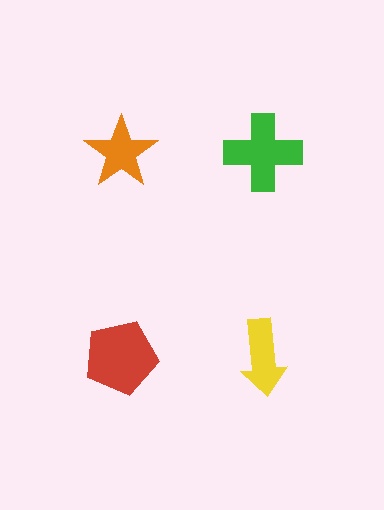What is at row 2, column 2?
A yellow arrow.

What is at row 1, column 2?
A green cross.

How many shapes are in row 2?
2 shapes.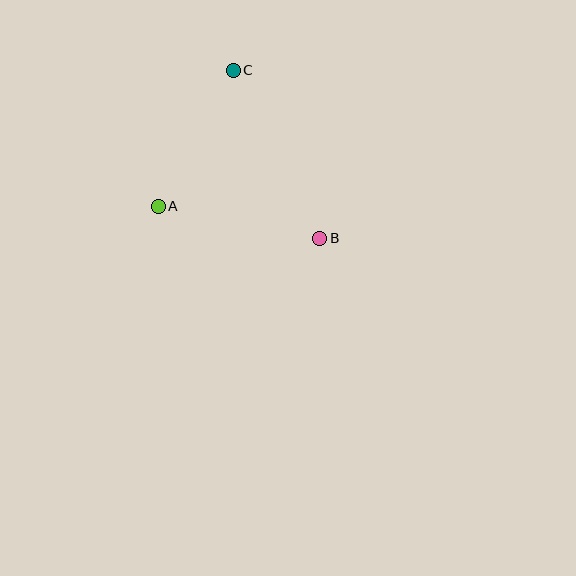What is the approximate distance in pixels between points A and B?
The distance between A and B is approximately 165 pixels.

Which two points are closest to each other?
Points A and C are closest to each other.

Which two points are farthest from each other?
Points B and C are farthest from each other.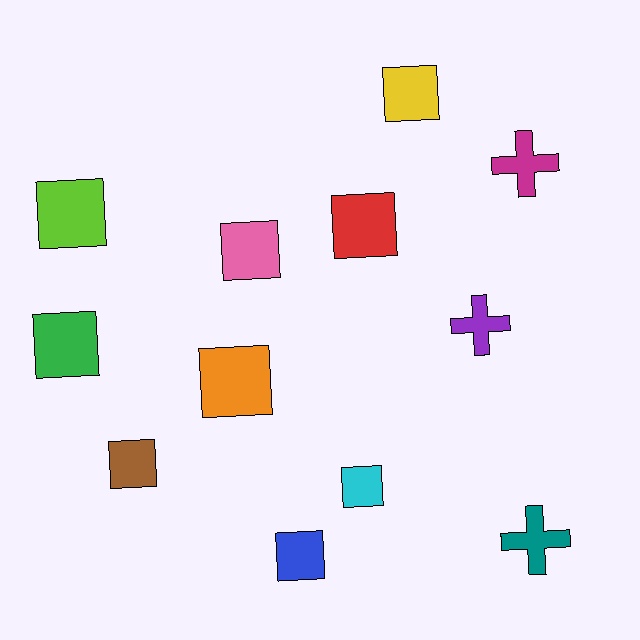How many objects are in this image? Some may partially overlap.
There are 12 objects.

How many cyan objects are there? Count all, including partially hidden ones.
There is 1 cyan object.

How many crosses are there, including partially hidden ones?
There are 3 crosses.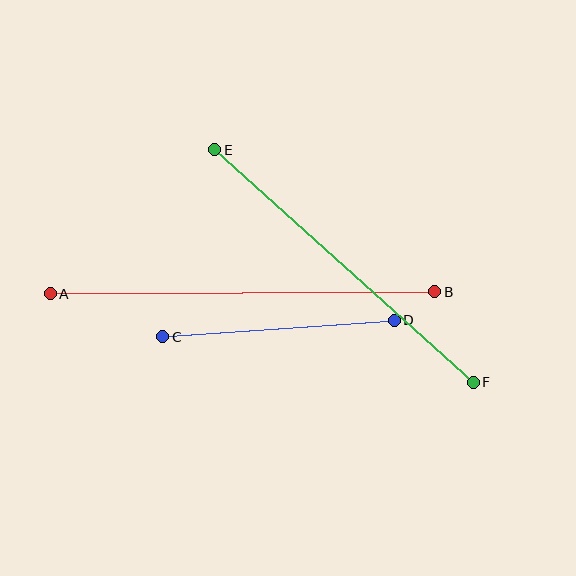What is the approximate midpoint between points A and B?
The midpoint is at approximately (243, 293) pixels.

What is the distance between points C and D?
The distance is approximately 232 pixels.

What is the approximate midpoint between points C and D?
The midpoint is at approximately (278, 329) pixels.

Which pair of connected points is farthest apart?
Points A and B are farthest apart.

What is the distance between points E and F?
The distance is approximately 348 pixels.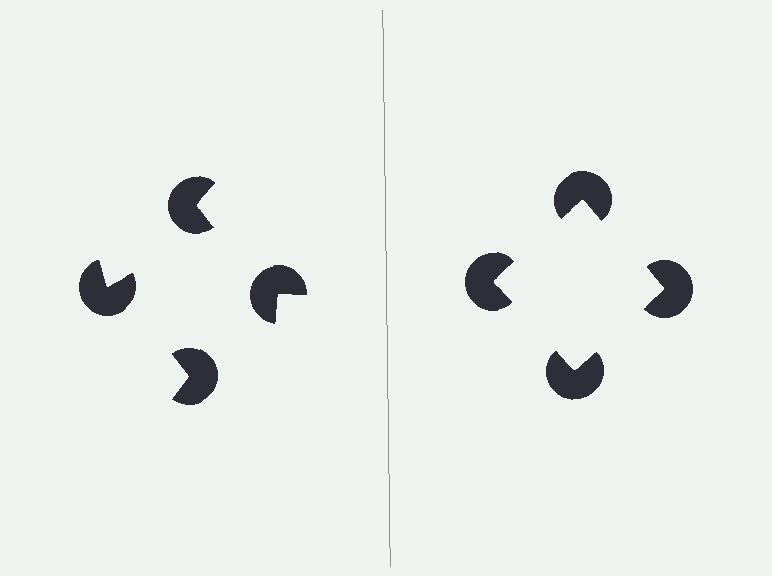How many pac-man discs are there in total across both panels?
8 — 4 on each side.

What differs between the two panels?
The pac-man discs are positioned identically on both sides; only the wedge orientations differ. On the right they align to a square; on the left they are misaligned.